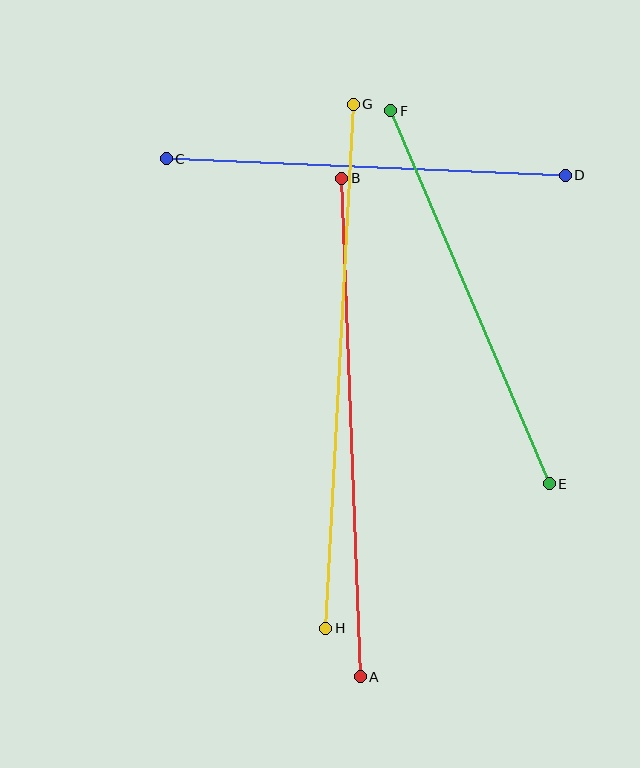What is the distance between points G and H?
The distance is approximately 525 pixels.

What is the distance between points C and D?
The distance is approximately 399 pixels.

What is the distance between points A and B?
The distance is approximately 499 pixels.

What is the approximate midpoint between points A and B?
The midpoint is at approximately (351, 427) pixels.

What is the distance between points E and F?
The distance is approximately 405 pixels.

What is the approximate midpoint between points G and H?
The midpoint is at approximately (340, 366) pixels.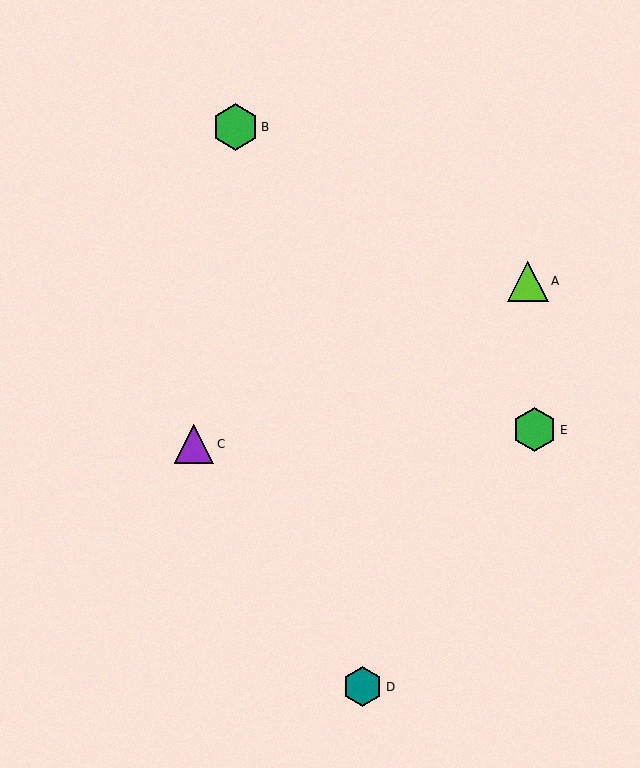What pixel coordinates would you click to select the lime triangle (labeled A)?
Click at (528, 281) to select the lime triangle A.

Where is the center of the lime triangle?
The center of the lime triangle is at (528, 281).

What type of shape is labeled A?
Shape A is a lime triangle.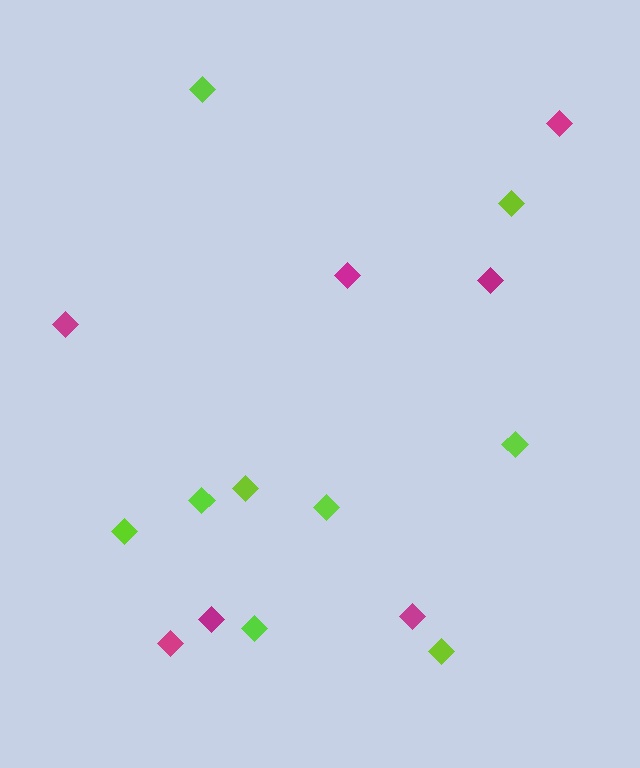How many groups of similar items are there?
There are 2 groups: one group of magenta diamonds (7) and one group of lime diamonds (9).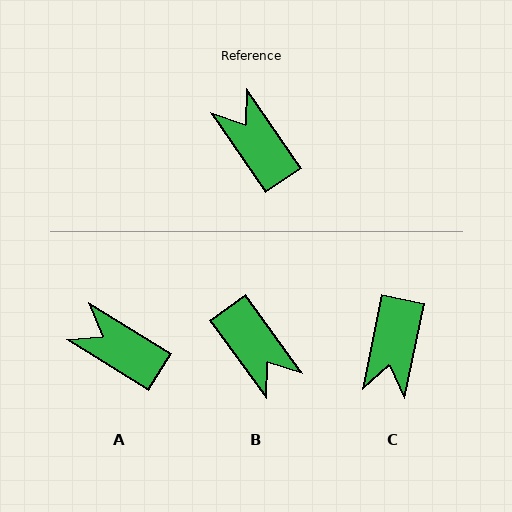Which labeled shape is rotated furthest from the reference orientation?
B, about 178 degrees away.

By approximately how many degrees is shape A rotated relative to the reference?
Approximately 24 degrees counter-clockwise.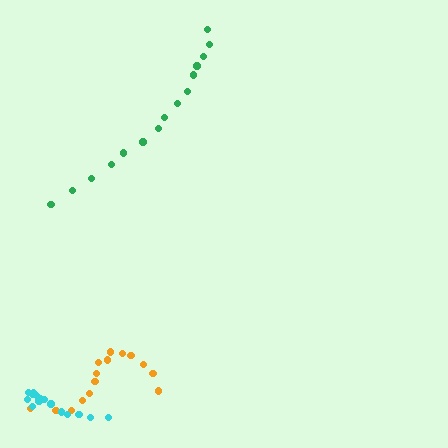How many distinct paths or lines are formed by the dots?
There are 3 distinct paths.